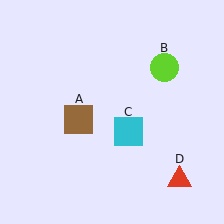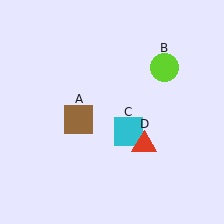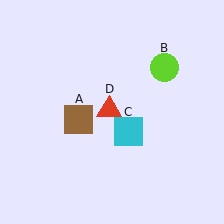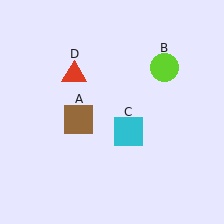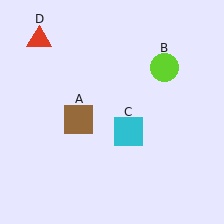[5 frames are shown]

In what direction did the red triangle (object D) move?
The red triangle (object D) moved up and to the left.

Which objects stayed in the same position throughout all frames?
Brown square (object A) and lime circle (object B) and cyan square (object C) remained stationary.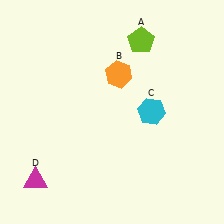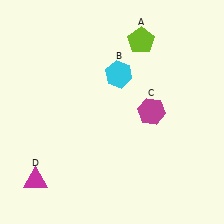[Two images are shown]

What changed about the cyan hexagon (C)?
In Image 1, C is cyan. In Image 2, it changed to magenta.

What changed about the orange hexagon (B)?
In Image 1, B is orange. In Image 2, it changed to cyan.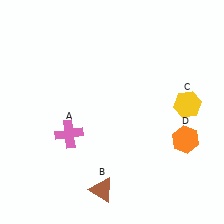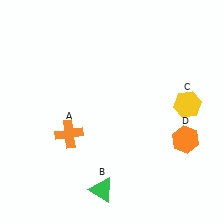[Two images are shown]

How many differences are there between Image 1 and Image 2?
There are 2 differences between the two images.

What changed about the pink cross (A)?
In Image 1, A is pink. In Image 2, it changed to orange.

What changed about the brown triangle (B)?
In Image 1, B is brown. In Image 2, it changed to green.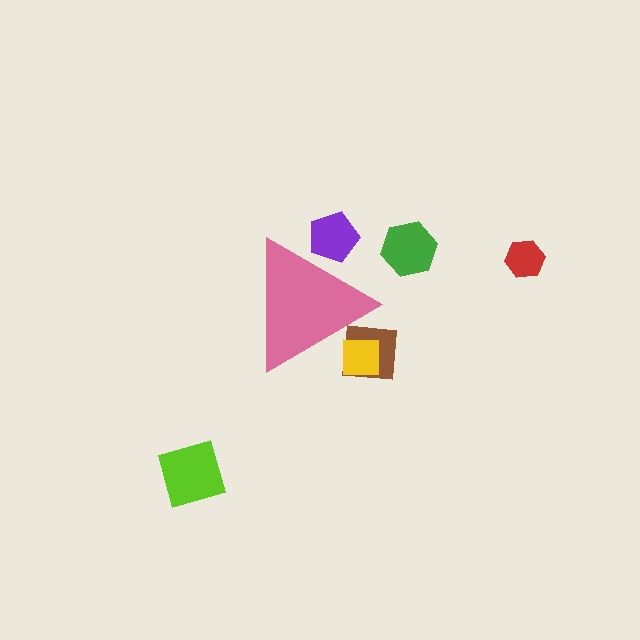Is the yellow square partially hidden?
Yes, the yellow square is partially hidden behind the pink triangle.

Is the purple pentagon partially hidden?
Yes, the purple pentagon is partially hidden behind the pink triangle.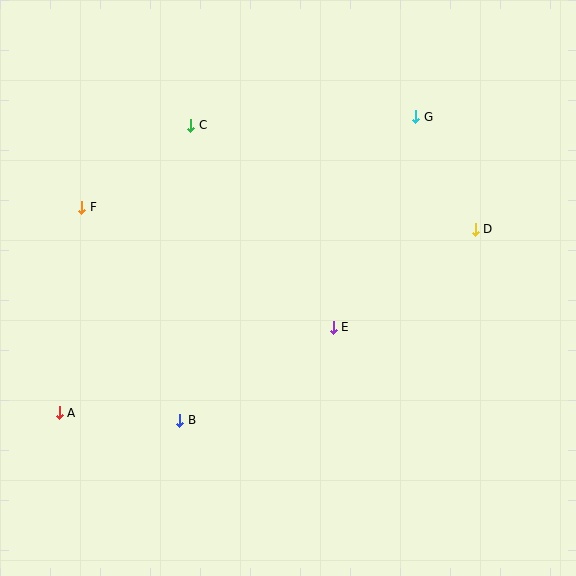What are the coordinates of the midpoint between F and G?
The midpoint between F and G is at (249, 162).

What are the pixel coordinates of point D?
Point D is at (475, 229).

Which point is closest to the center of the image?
Point E at (333, 328) is closest to the center.